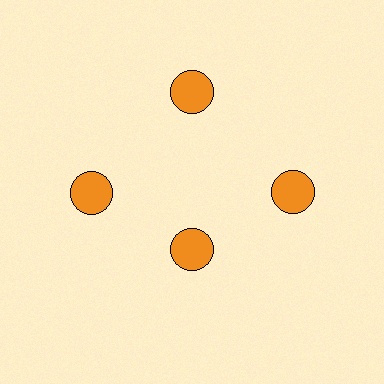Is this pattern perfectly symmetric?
No. The 4 orange circles are arranged in a ring, but one element near the 6 o'clock position is pulled inward toward the center, breaking the 4-fold rotational symmetry.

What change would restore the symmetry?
The symmetry would be restored by moving it outward, back onto the ring so that all 4 circles sit at equal angles and equal distance from the center.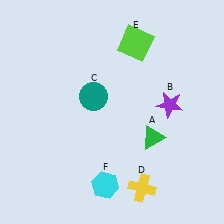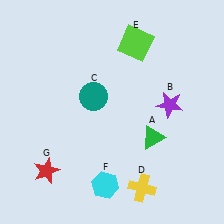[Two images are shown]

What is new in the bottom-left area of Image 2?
A red star (G) was added in the bottom-left area of Image 2.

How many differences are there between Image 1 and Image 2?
There is 1 difference between the two images.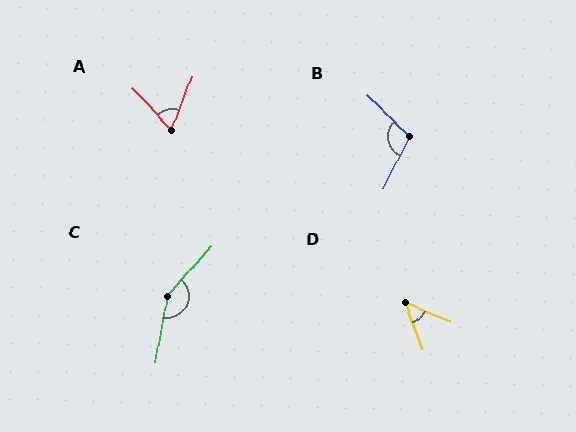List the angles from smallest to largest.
D (47°), A (64°), B (108°), C (149°).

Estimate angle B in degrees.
Approximately 108 degrees.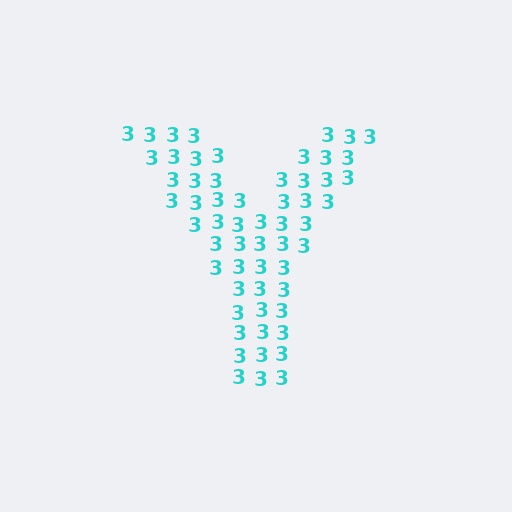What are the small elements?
The small elements are digit 3's.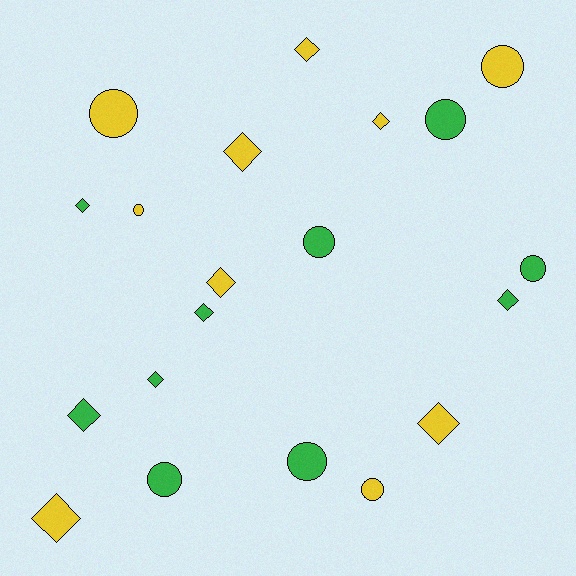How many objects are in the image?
There are 20 objects.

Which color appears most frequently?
Green, with 10 objects.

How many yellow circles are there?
There are 4 yellow circles.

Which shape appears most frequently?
Diamond, with 11 objects.